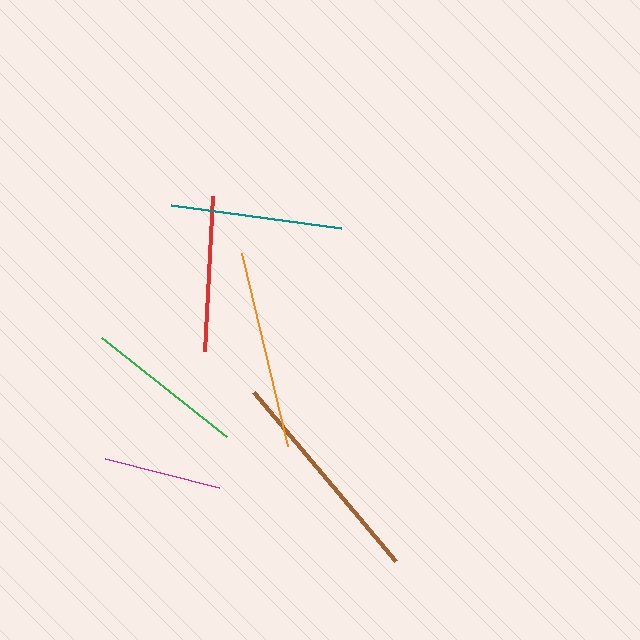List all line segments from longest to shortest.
From longest to shortest: brown, orange, teal, green, red, magenta.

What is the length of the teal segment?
The teal segment is approximately 172 pixels long.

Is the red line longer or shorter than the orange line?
The orange line is longer than the red line.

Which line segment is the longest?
The brown line is the longest at approximately 221 pixels.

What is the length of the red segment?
The red segment is approximately 155 pixels long.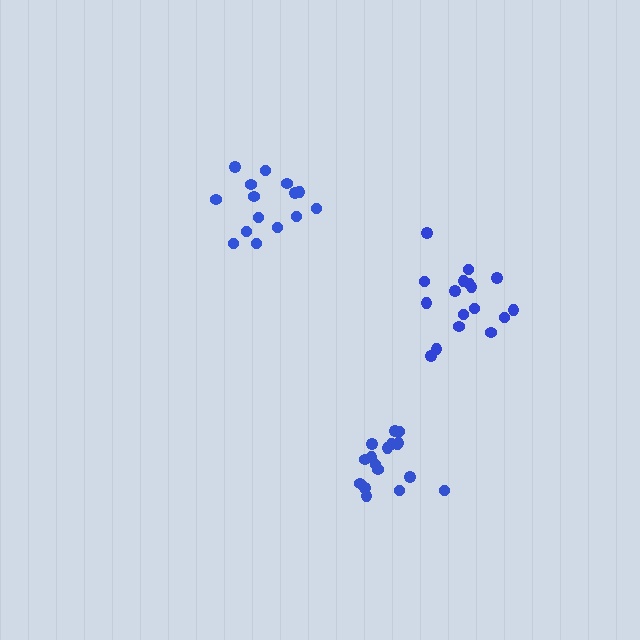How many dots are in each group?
Group 1: 17 dots, Group 2: 15 dots, Group 3: 17 dots (49 total).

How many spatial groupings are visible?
There are 3 spatial groupings.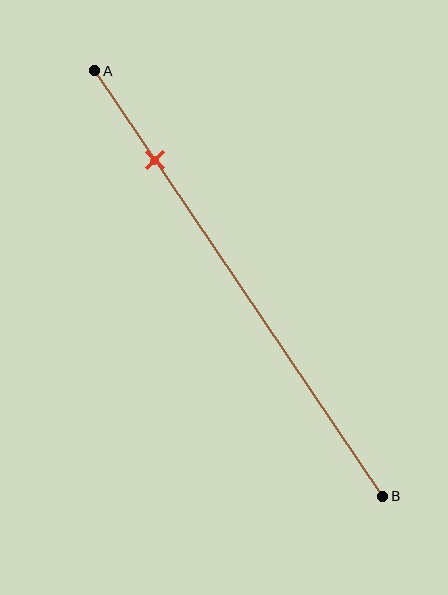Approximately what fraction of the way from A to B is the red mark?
The red mark is approximately 20% of the way from A to B.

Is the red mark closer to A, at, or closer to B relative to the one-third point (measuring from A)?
The red mark is closer to point A than the one-third point of segment AB.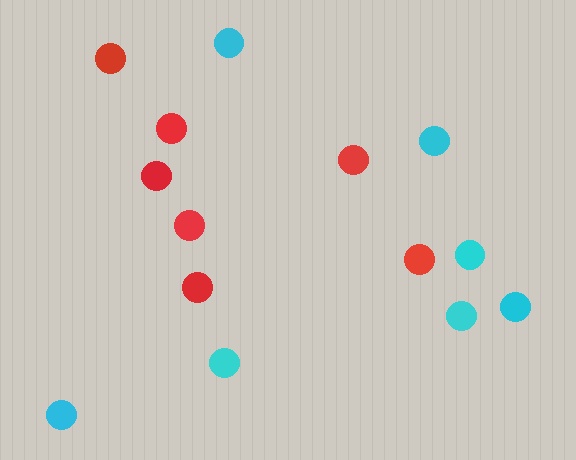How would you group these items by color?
There are 2 groups: one group of red circles (7) and one group of cyan circles (7).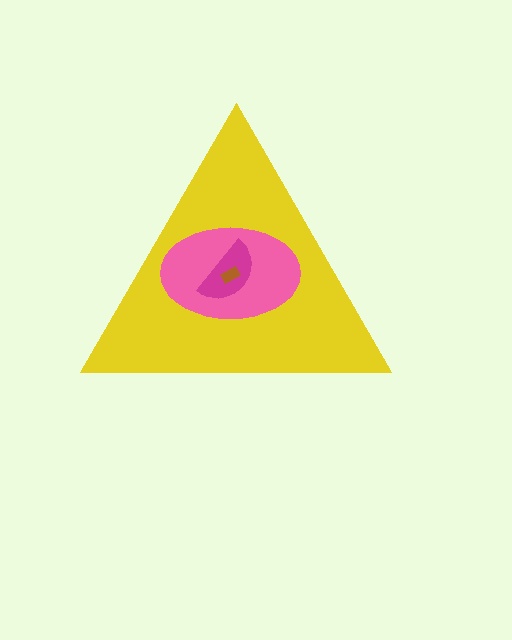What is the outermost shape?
The yellow triangle.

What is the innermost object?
The brown rectangle.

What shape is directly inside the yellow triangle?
The pink ellipse.